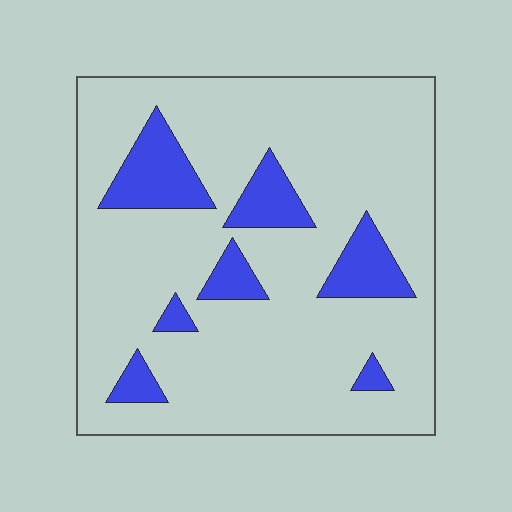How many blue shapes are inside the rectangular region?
7.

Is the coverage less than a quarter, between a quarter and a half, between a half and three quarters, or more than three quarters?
Less than a quarter.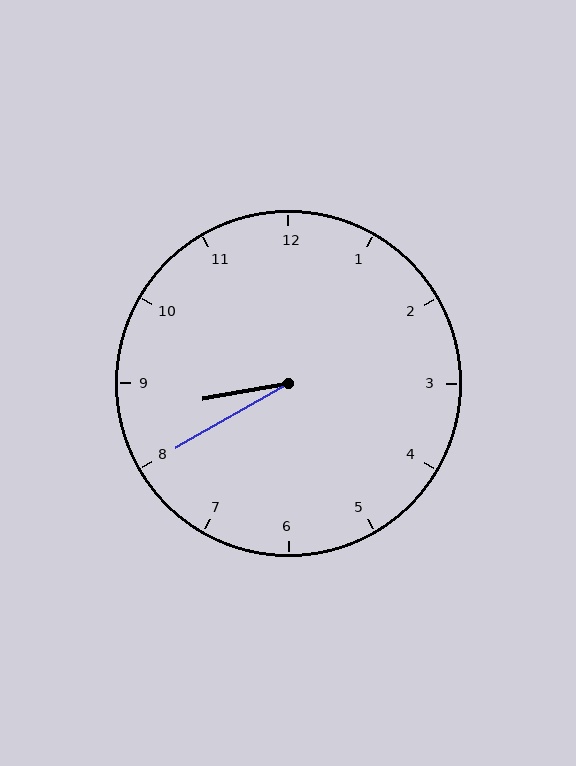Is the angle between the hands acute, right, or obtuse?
It is acute.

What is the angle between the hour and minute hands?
Approximately 20 degrees.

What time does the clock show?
8:40.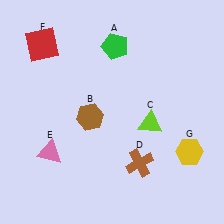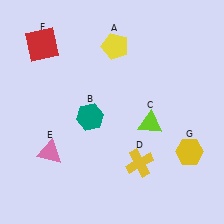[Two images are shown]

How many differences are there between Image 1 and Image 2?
There are 3 differences between the two images.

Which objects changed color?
A changed from green to yellow. B changed from brown to teal. D changed from brown to yellow.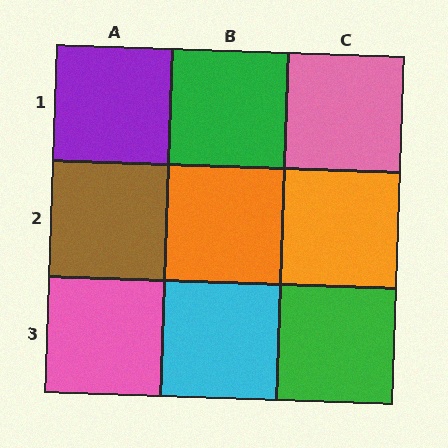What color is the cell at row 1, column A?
Purple.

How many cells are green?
2 cells are green.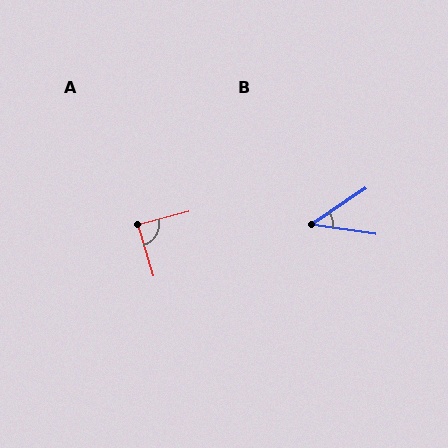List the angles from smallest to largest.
B (42°), A (88°).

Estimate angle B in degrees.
Approximately 42 degrees.